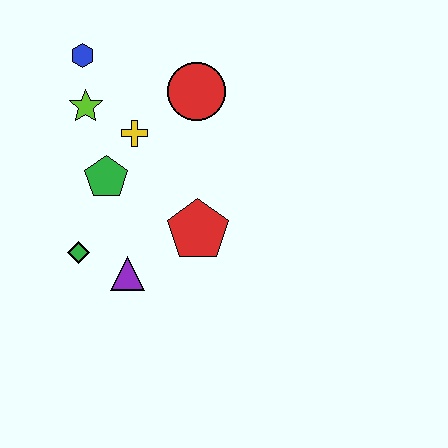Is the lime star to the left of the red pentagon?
Yes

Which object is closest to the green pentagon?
The yellow cross is closest to the green pentagon.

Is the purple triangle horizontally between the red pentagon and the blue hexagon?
Yes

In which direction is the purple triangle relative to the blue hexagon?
The purple triangle is below the blue hexagon.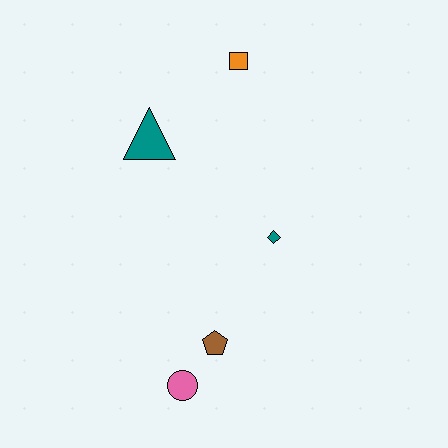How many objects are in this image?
There are 5 objects.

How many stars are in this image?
There are no stars.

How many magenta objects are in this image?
There are no magenta objects.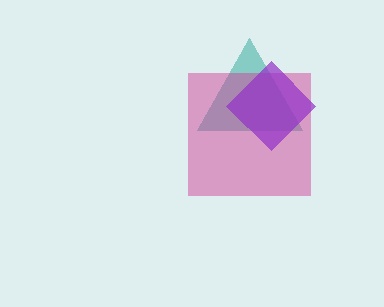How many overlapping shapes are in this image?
There are 3 overlapping shapes in the image.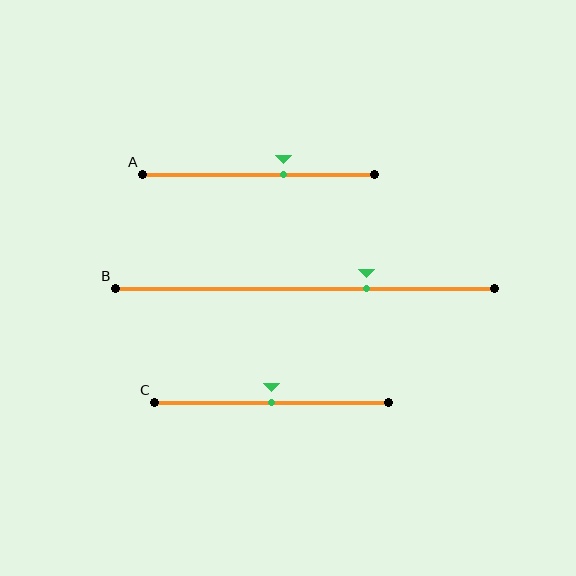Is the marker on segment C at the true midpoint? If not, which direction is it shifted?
Yes, the marker on segment C is at the true midpoint.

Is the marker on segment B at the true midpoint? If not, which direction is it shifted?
No, the marker on segment B is shifted to the right by about 16% of the segment length.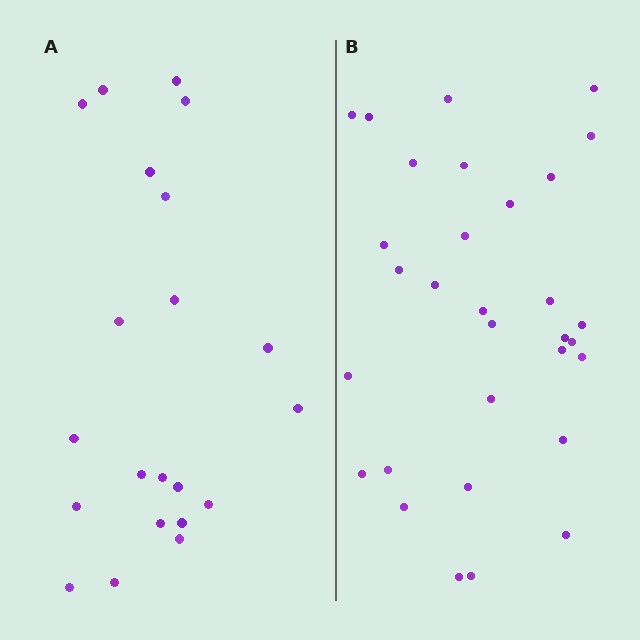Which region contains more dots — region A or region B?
Region B (the right region) has more dots.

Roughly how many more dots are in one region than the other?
Region B has roughly 10 or so more dots than region A.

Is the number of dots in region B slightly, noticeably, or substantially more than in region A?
Region B has substantially more. The ratio is roughly 1.5 to 1.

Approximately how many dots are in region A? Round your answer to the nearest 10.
About 20 dots. (The exact count is 21, which rounds to 20.)